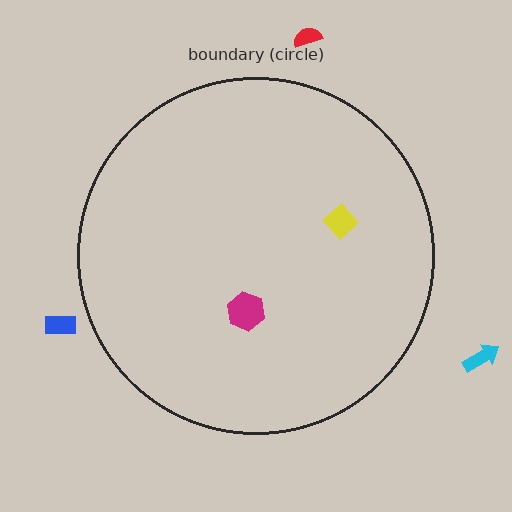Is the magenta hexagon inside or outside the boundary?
Inside.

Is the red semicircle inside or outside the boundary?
Outside.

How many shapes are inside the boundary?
2 inside, 3 outside.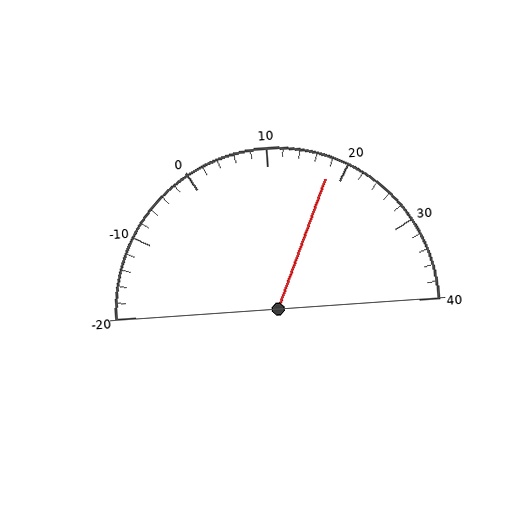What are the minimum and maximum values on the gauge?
The gauge ranges from -20 to 40.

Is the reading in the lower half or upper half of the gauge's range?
The reading is in the upper half of the range (-20 to 40).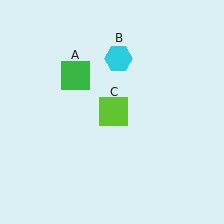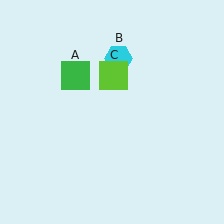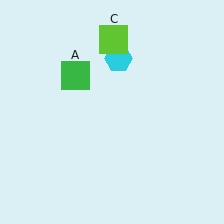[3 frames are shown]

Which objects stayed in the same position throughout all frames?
Green square (object A) and cyan hexagon (object B) remained stationary.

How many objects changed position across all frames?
1 object changed position: lime square (object C).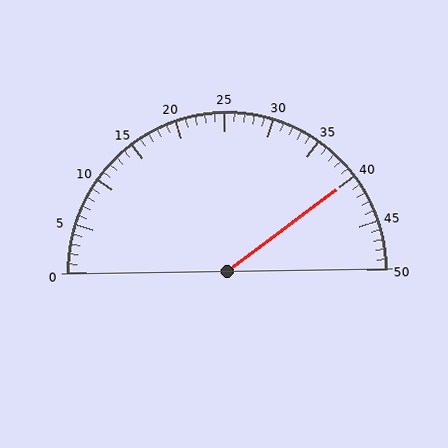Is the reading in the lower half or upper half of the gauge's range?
The reading is in the upper half of the range (0 to 50).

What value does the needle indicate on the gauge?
The needle indicates approximately 40.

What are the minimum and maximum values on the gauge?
The gauge ranges from 0 to 50.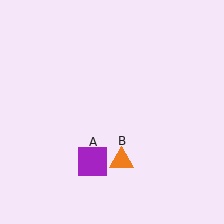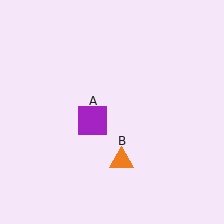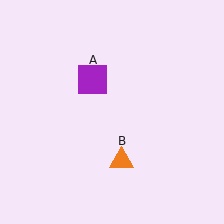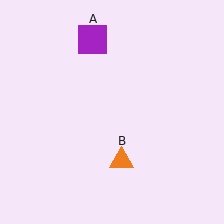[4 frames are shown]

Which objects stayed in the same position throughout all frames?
Orange triangle (object B) remained stationary.